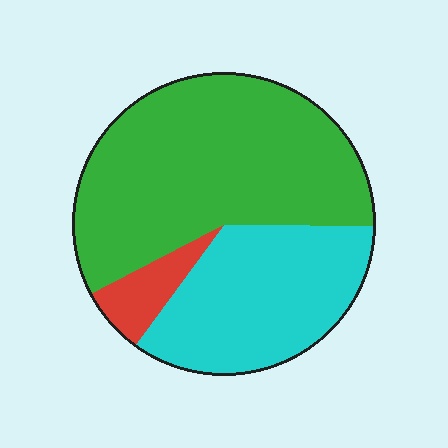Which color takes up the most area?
Green, at roughly 60%.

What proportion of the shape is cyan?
Cyan takes up between a third and a half of the shape.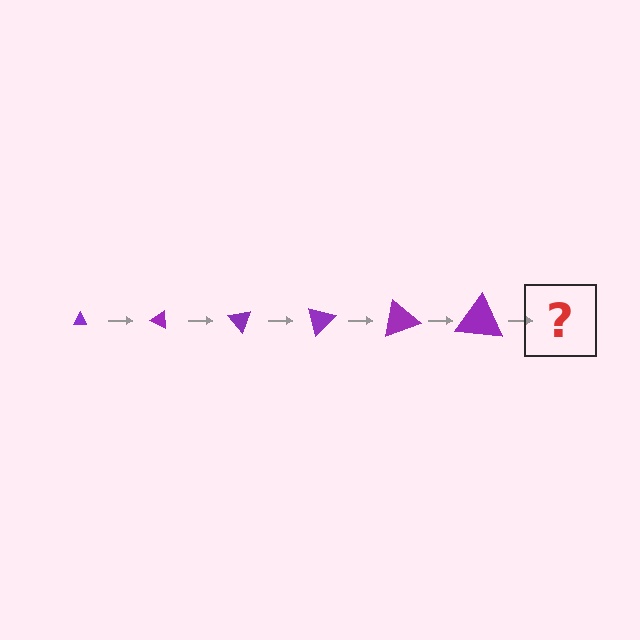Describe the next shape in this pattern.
It should be a triangle, larger than the previous one and rotated 150 degrees from the start.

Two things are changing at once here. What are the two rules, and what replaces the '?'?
The two rules are that the triangle grows larger each step and it rotates 25 degrees each step. The '?' should be a triangle, larger than the previous one and rotated 150 degrees from the start.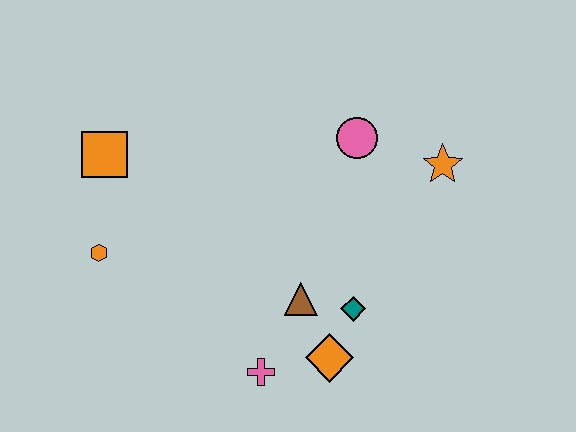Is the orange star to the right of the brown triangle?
Yes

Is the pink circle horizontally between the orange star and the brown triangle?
Yes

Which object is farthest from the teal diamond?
The orange square is farthest from the teal diamond.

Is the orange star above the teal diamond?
Yes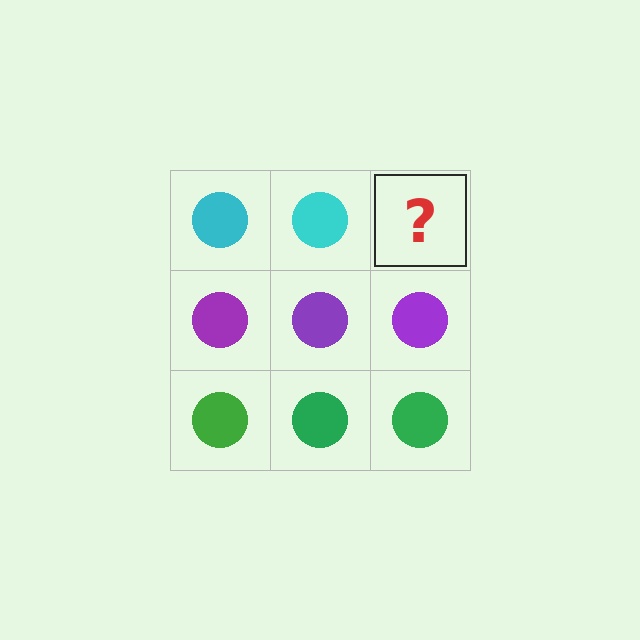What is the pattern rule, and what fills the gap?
The rule is that each row has a consistent color. The gap should be filled with a cyan circle.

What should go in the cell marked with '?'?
The missing cell should contain a cyan circle.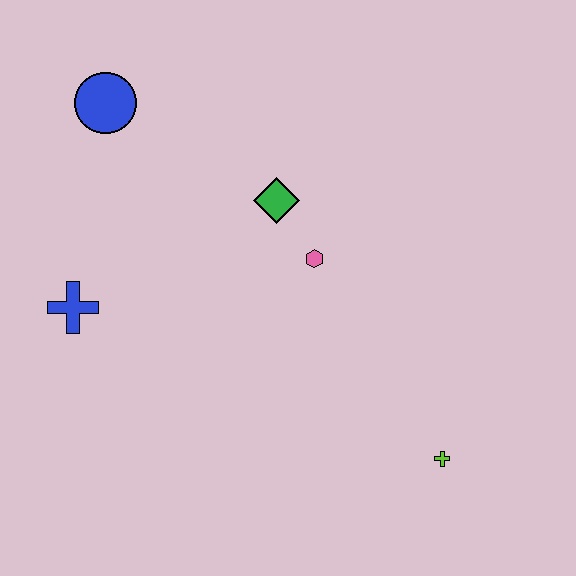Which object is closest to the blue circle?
The green diamond is closest to the blue circle.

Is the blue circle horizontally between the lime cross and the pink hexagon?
No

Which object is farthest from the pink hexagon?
The blue circle is farthest from the pink hexagon.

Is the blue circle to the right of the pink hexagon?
No